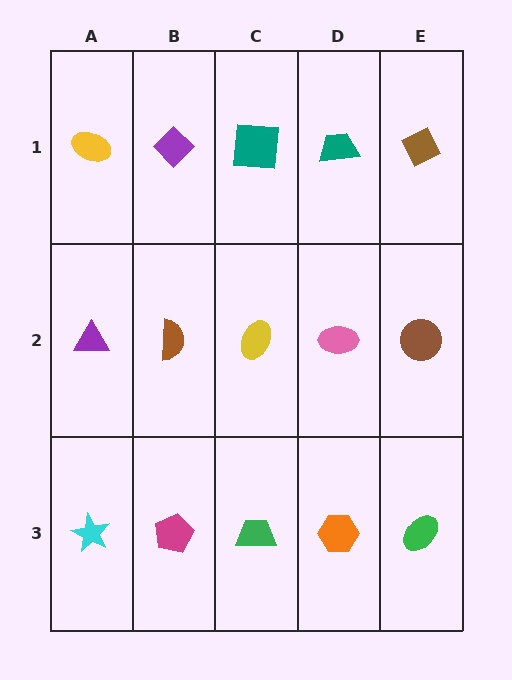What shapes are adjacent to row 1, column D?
A pink ellipse (row 2, column D), a teal square (row 1, column C), a brown diamond (row 1, column E).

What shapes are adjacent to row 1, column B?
A brown semicircle (row 2, column B), a yellow ellipse (row 1, column A), a teal square (row 1, column C).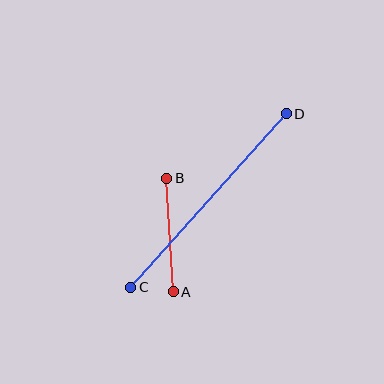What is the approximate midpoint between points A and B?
The midpoint is at approximately (170, 235) pixels.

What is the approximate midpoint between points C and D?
The midpoint is at approximately (209, 201) pixels.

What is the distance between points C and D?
The distance is approximately 233 pixels.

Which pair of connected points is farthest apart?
Points C and D are farthest apart.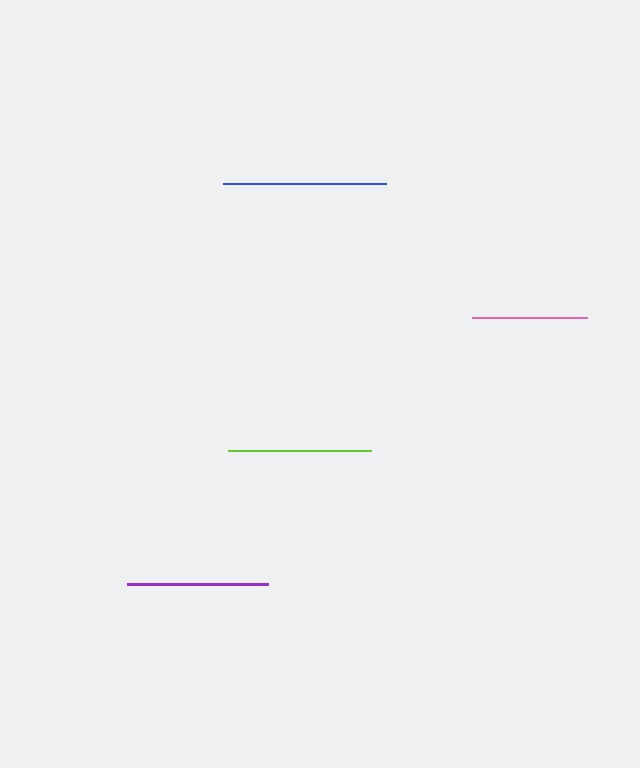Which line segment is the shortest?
The pink line is the shortest at approximately 115 pixels.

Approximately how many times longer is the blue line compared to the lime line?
The blue line is approximately 1.1 times the length of the lime line.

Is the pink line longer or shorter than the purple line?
The purple line is longer than the pink line.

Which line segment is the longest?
The blue line is the longest at approximately 164 pixels.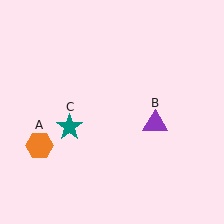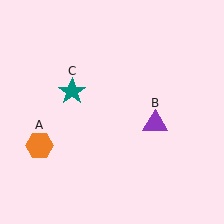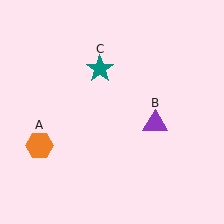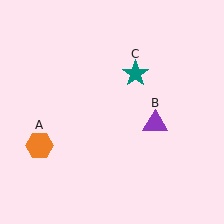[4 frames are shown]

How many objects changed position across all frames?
1 object changed position: teal star (object C).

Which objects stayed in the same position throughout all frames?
Orange hexagon (object A) and purple triangle (object B) remained stationary.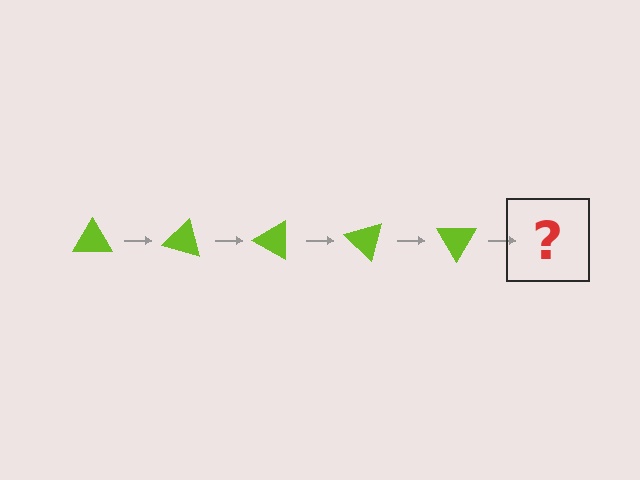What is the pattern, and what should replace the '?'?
The pattern is that the triangle rotates 15 degrees each step. The '?' should be a lime triangle rotated 75 degrees.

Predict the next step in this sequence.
The next step is a lime triangle rotated 75 degrees.